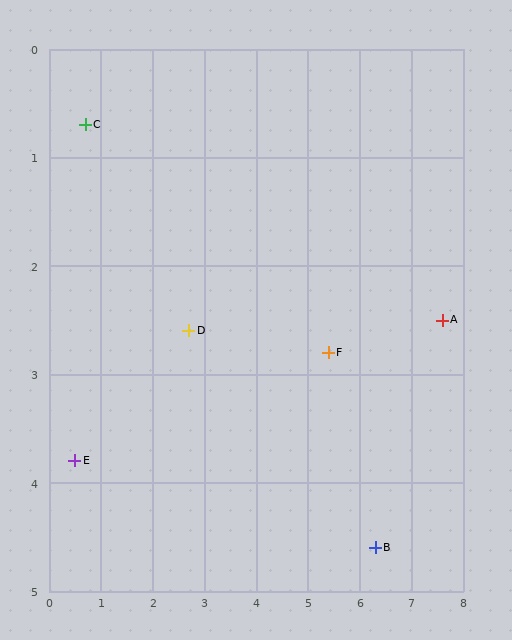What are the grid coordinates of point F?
Point F is at approximately (5.4, 2.8).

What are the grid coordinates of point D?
Point D is at approximately (2.7, 2.6).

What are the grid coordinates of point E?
Point E is at approximately (0.5, 3.8).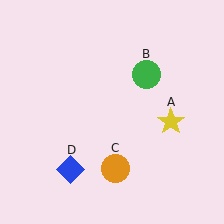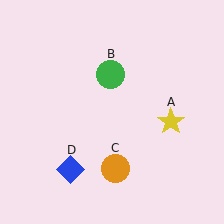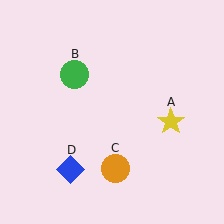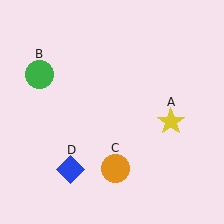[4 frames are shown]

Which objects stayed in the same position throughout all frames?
Yellow star (object A) and orange circle (object C) and blue diamond (object D) remained stationary.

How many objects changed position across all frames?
1 object changed position: green circle (object B).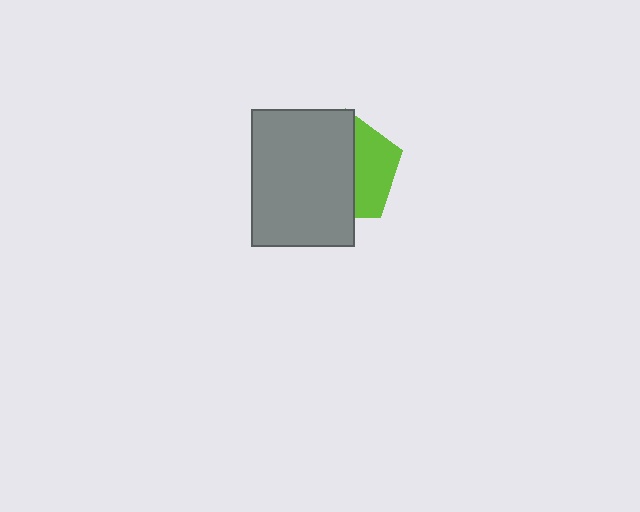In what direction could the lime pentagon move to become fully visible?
The lime pentagon could move right. That would shift it out from behind the gray rectangle entirely.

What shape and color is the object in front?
The object in front is a gray rectangle.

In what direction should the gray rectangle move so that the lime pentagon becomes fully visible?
The gray rectangle should move left. That is the shortest direction to clear the overlap and leave the lime pentagon fully visible.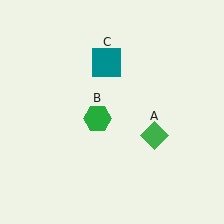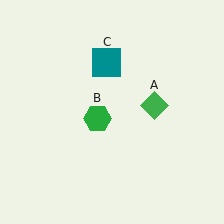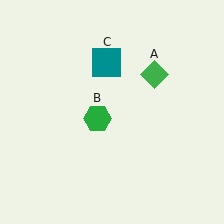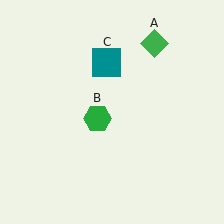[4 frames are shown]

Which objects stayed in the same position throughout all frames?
Green hexagon (object B) and teal square (object C) remained stationary.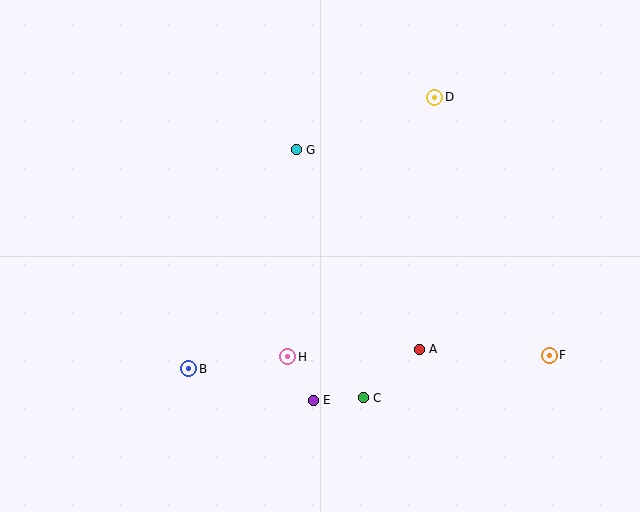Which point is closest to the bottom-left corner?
Point B is closest to the bottom-left corner.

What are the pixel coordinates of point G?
Point G is at (296, 150).